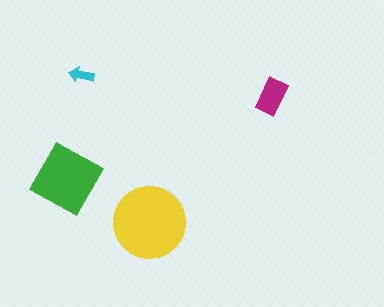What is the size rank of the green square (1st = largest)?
2nd.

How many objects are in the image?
There are 4 objects in the image.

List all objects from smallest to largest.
The cyan arrow, the magenta rectangle, the green square, the yellow circle.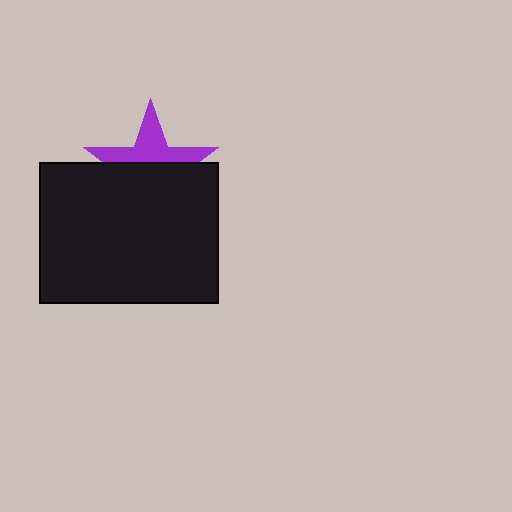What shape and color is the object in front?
The object in front is a black rectangle.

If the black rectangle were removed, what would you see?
You would see the complete purple star.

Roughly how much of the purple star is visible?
A small part of it is visible (roughly 42%).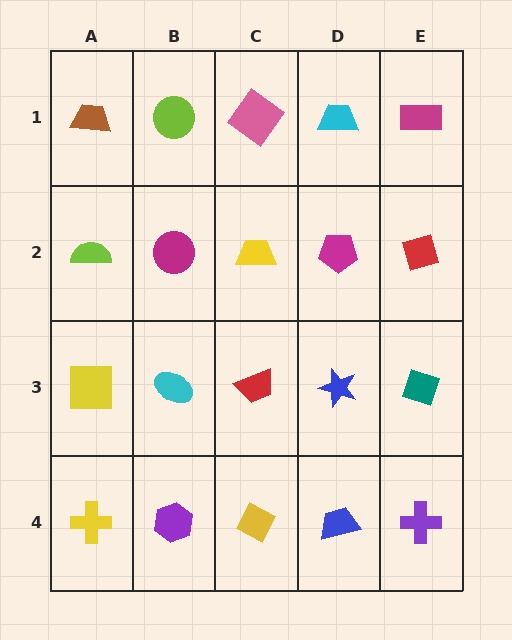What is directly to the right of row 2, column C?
A magenta pentagon.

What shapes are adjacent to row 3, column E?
A red diamond (row 2, column E), a purple cross (row 4, column E), a blue star (row 3, column D).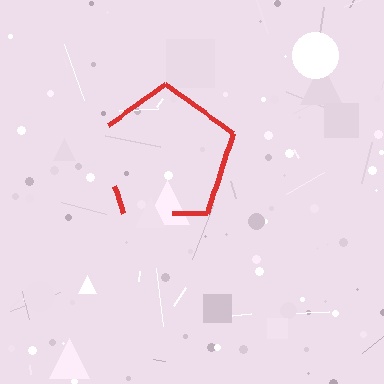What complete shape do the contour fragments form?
The contour fragments form a pentagon.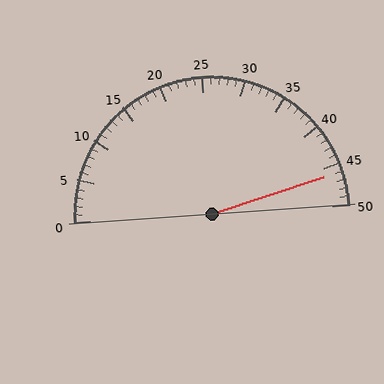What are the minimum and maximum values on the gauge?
The gauge ranges from 0 to 50.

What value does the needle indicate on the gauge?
The needle indicates approximately 46.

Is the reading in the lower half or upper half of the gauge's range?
The reading is in the upper half of the range (0 to 50).